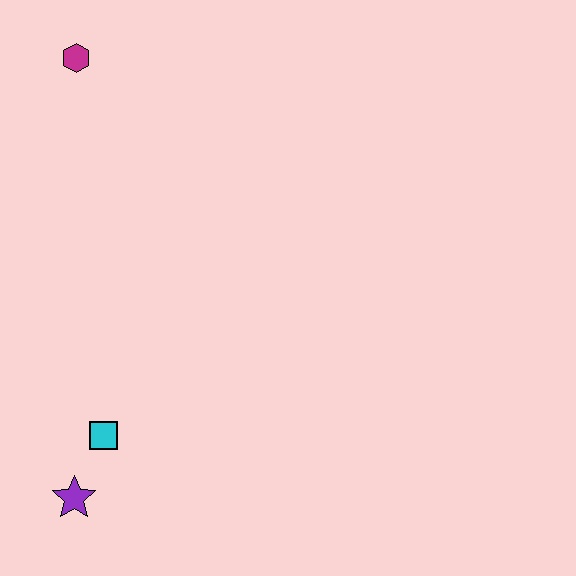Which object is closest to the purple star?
The cyan square is closest to the purple star.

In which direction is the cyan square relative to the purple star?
The cyan square is above the purple star.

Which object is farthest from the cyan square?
The magenta hexagon is farthest from the cyan square.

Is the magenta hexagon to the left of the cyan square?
Yes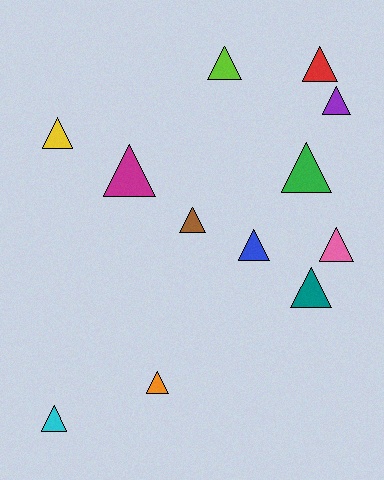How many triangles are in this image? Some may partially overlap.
There are 12 triangles.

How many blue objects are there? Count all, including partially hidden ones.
There is 1 blue object.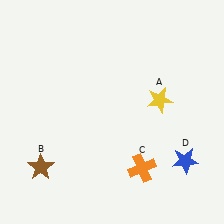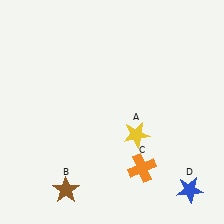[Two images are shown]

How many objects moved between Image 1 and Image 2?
3 objects moved between the two images.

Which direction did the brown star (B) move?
The brown star (B) moved right.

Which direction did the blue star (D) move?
The blue star (D) moved down.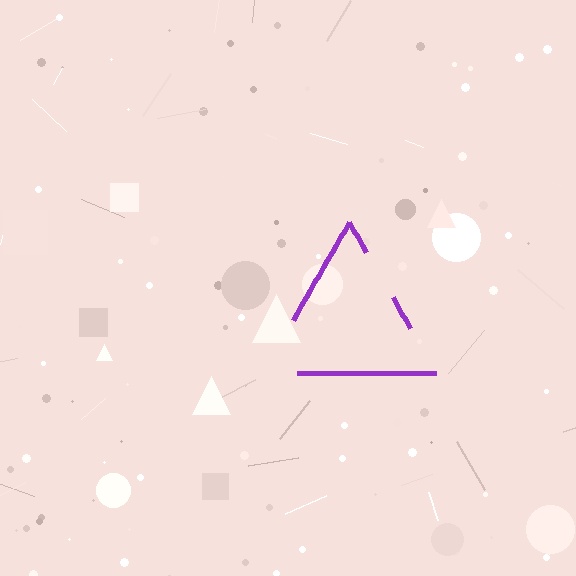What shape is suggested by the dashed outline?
The dashed outline suggests a triangle.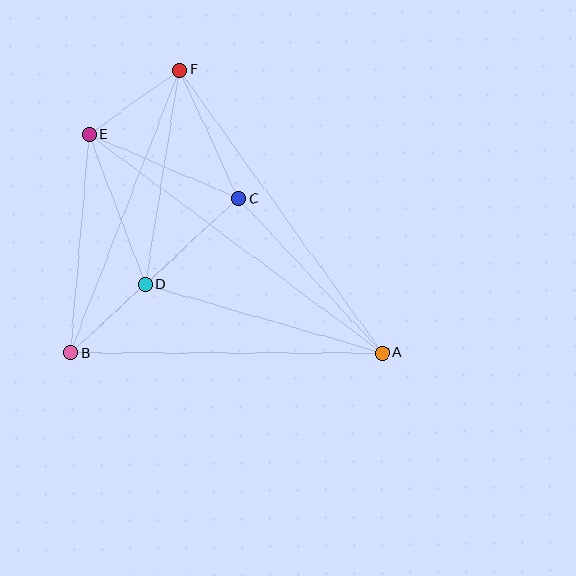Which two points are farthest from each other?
Points A and E are farthest from each other.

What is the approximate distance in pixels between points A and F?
The distance between A and F is approximately 348 pixels.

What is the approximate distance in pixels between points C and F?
The distance between C and F is approximately 141 pixels.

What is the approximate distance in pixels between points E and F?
The distance between E and F is approximately 111 pixels.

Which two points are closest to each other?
Points B and D are closest to each other.